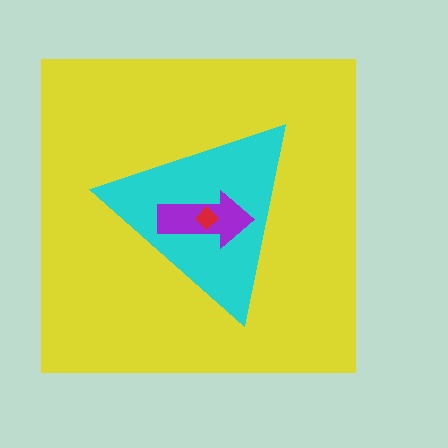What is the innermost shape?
The red diamond.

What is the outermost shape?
The yellow square.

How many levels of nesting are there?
4.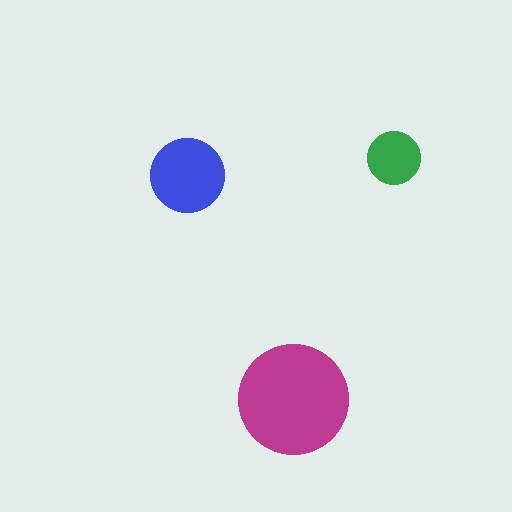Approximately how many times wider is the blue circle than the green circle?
About 1.5 times wider.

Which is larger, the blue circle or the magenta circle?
The magenta one.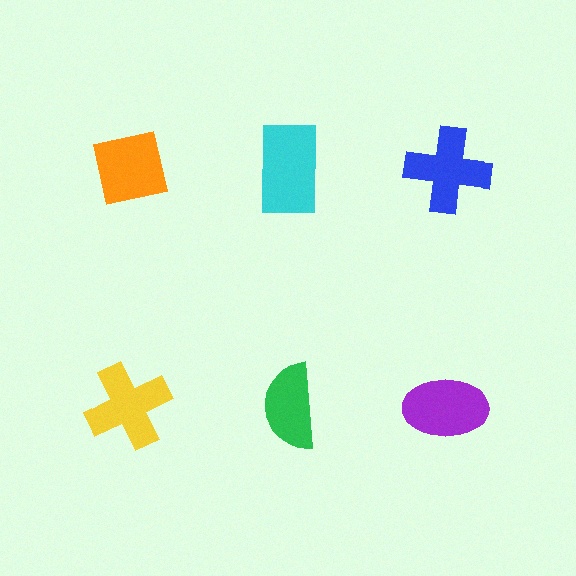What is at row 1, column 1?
An orange square.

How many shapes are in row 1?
3 shapes.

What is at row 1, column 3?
A blue cross.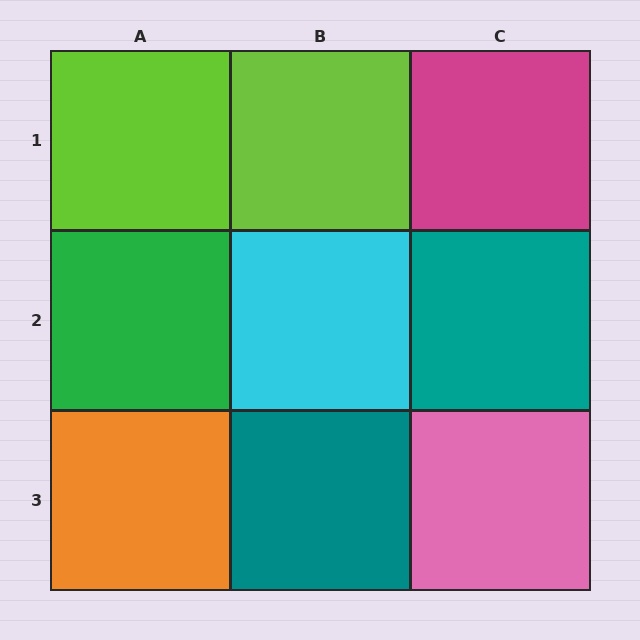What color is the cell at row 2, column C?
Teal.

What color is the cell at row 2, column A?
Green.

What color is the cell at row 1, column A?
Lime.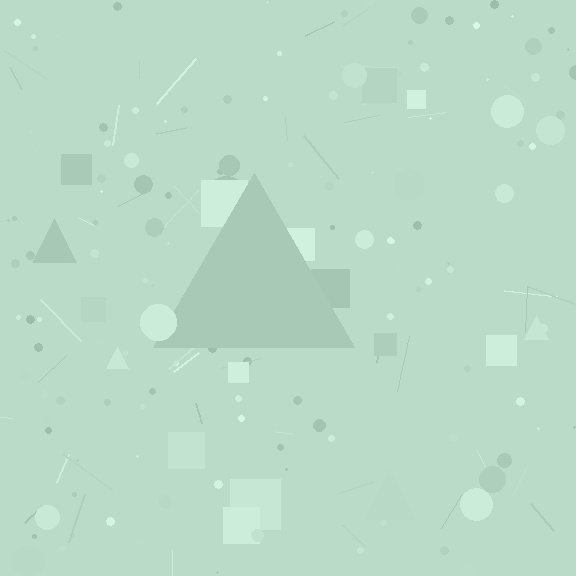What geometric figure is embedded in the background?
A triangle is embedded in the background.